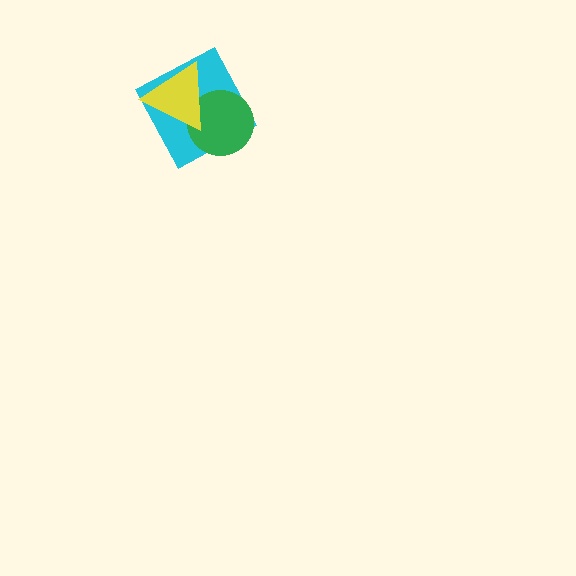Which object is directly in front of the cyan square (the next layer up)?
The green circle is directly in front of the cyan square.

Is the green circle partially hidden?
Yes, it is partially covered by another shape.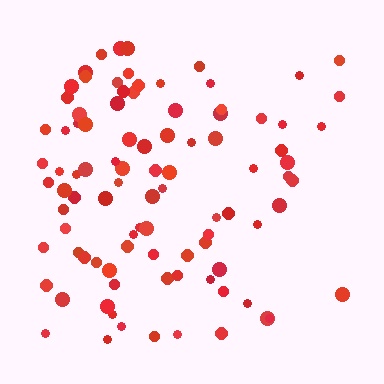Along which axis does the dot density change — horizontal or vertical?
Horizontal.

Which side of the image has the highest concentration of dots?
The left.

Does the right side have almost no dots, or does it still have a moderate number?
Still a moderate number, just noticeably fewer than the left.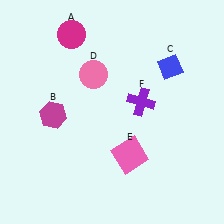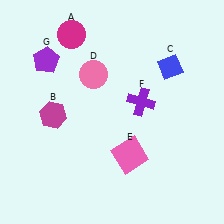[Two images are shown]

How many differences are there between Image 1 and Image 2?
There is 1 difference between the two images.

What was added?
A purple pentagon (G) was added in Image 2.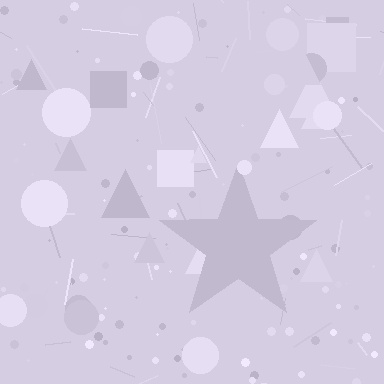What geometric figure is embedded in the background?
A star is embedded in the background.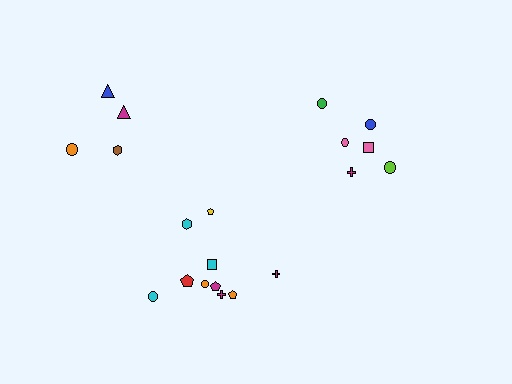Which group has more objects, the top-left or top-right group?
The top-right group.